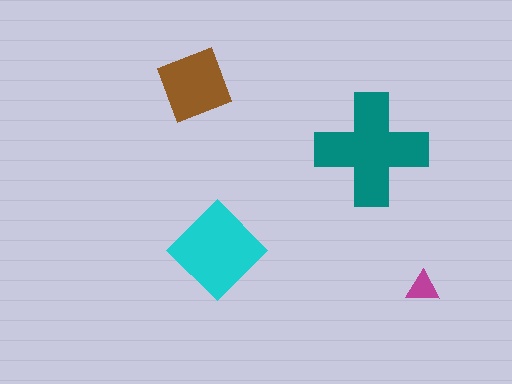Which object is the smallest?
The magenta triangle.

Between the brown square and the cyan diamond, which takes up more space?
The cyan diamond.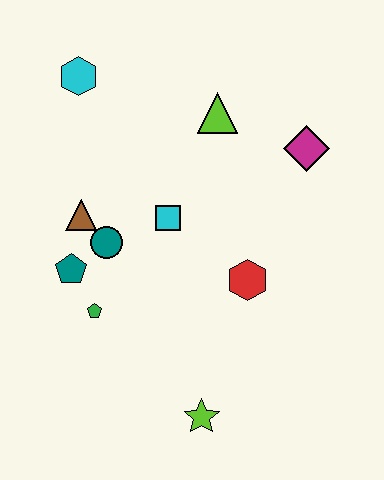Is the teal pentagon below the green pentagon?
No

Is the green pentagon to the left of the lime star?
Yes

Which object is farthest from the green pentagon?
The magenta diamond is farthest from the green pentagon.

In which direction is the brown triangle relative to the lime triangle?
The brown triangle is to the left of the lime triangle.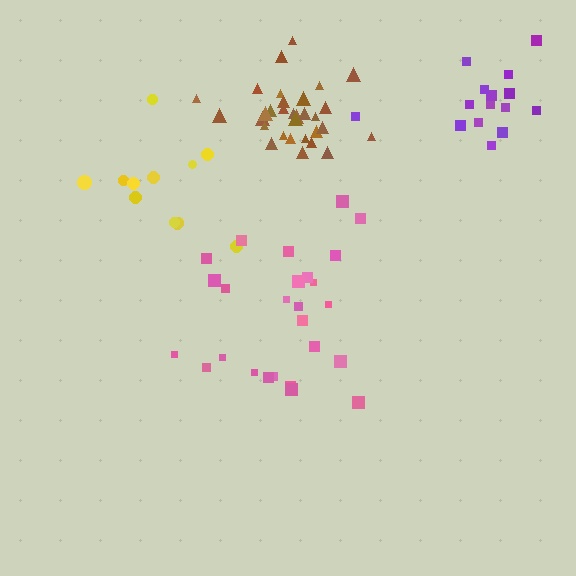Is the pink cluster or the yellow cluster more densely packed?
Pink.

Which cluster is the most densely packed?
Brown.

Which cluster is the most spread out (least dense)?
Yellow.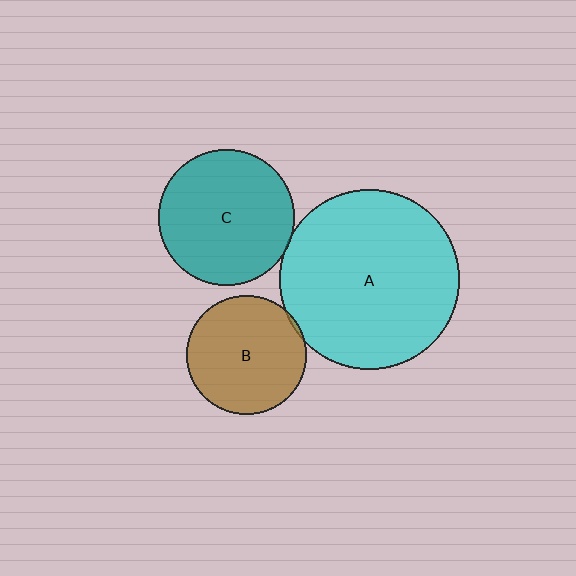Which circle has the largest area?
Circle A (cyan).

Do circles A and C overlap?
Yes.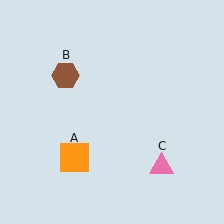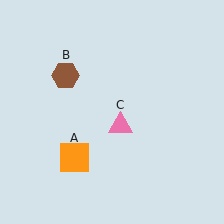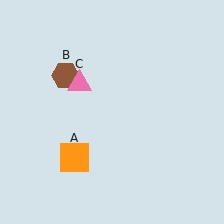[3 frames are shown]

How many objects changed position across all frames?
1 object changed position: pink triangle (object C).